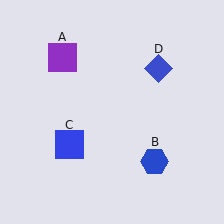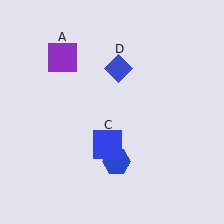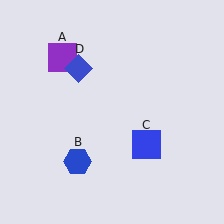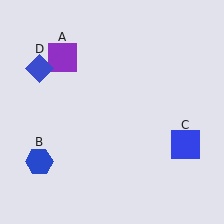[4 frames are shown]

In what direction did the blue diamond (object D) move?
The blue diamond (object D) moved left.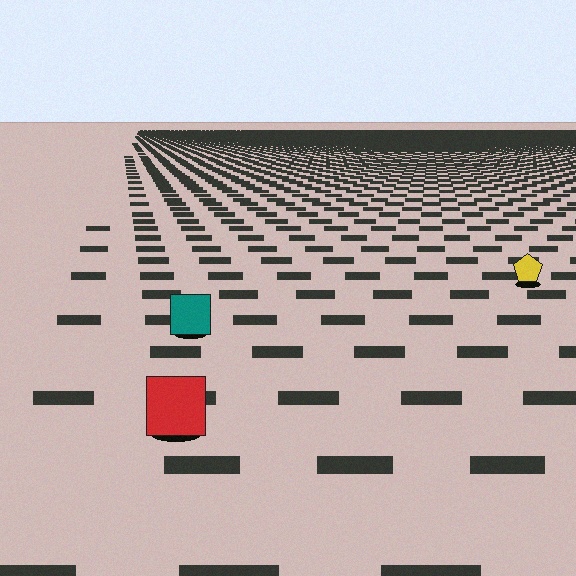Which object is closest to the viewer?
The red square is closest. The texture marks near it are larger and more spread out.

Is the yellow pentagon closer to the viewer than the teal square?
No. The teal square is closer — you can tell from the texture gradient: the ground texture is coarser near it.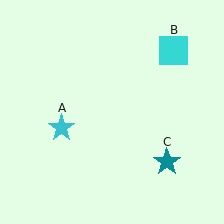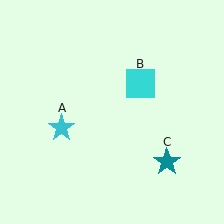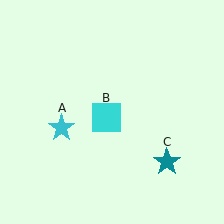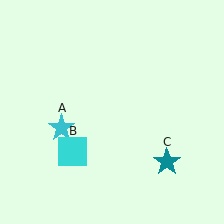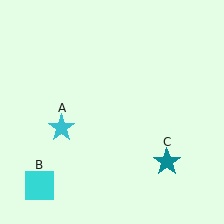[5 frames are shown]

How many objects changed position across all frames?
1 object changed position: cyan square (object B).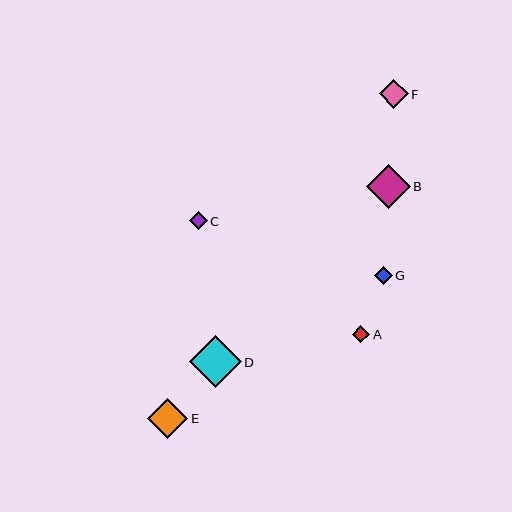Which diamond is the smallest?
Diamond G is the smallest with a size of approximately 18 pixels.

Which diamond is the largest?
Diamond D is the largest with a size of approximately 52 pixels.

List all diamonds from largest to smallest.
From largest to smallest: D, B, E, F, C, A, G.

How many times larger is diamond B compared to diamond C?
Diamond B is approximately 2.4 times the size of diamond C.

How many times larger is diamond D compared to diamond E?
Diamond D is approximately 1.3 times the size of diamond E.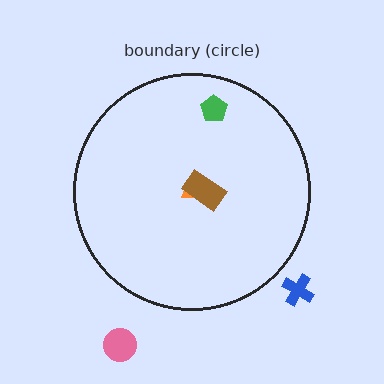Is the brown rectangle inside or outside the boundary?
Inside.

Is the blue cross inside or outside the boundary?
Outside.